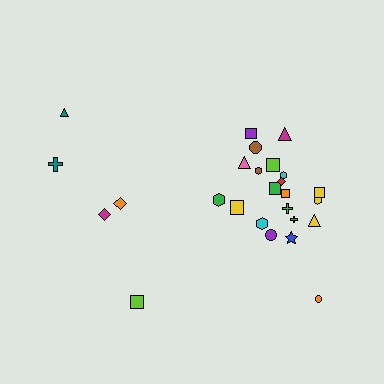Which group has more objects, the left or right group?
The right group.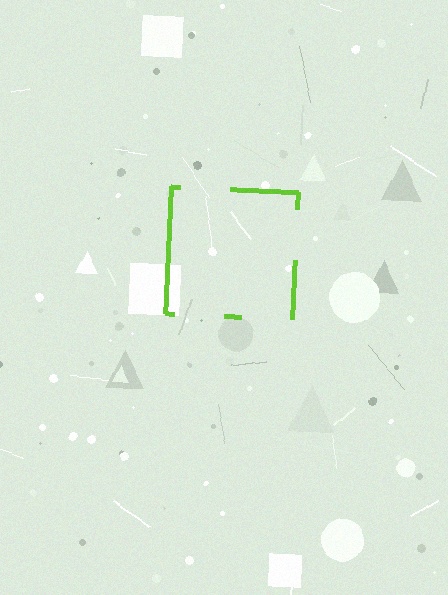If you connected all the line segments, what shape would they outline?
They would outline a square.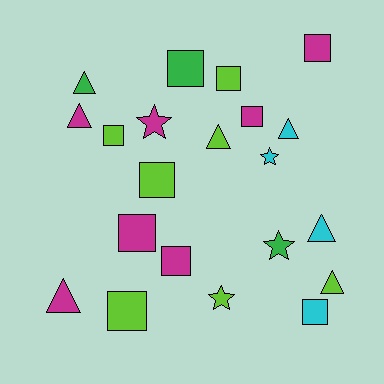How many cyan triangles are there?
There are 2 cyan triangles.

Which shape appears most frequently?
Square, with 10 objects.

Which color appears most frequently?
Magenta, with 7 objects.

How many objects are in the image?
There are 21 objects.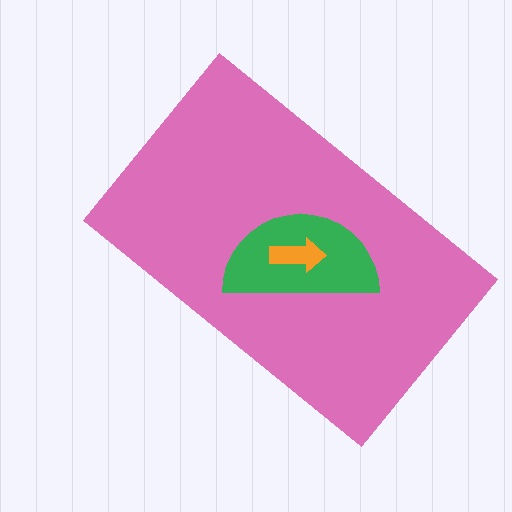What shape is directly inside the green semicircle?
The orange arrow.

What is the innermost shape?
The orange arrow.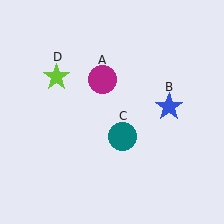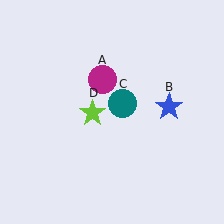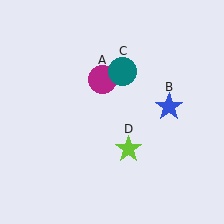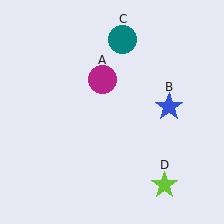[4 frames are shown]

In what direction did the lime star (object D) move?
The lime star (object D) moved down and to the right.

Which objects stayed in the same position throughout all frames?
Magenta circle (object A) and blue star (object B) remained stationary.